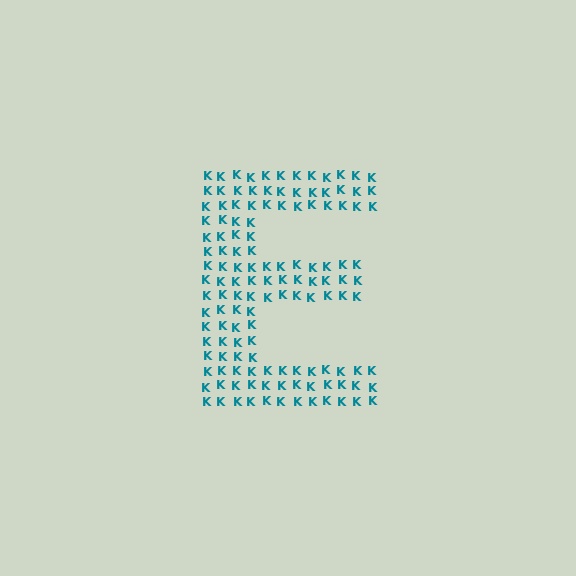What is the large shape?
The large shape is the letter E.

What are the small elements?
The small elements are letter K's.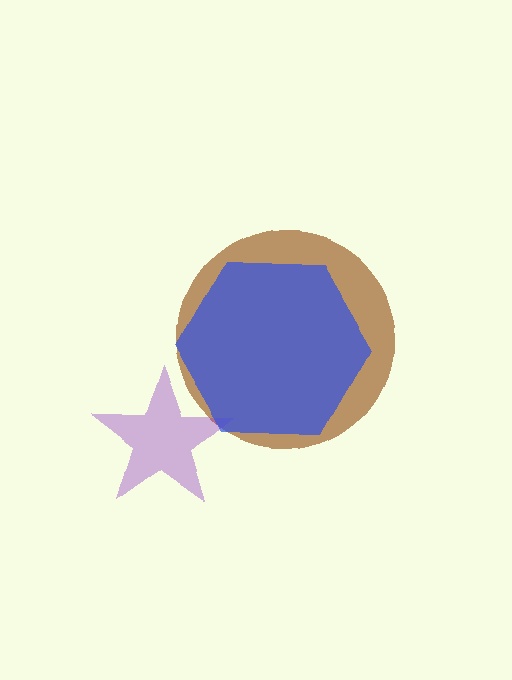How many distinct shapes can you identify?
There are 3 distinct shapes: a brown circle, a purple star, a blue hexagon.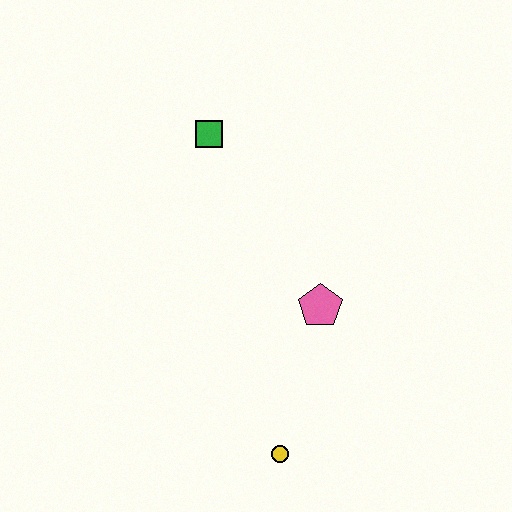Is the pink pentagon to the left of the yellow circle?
No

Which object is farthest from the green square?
The yellow circle is farthest from the green square.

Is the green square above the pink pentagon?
Yes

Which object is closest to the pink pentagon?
The yellow circle is closest to the pink pentagon.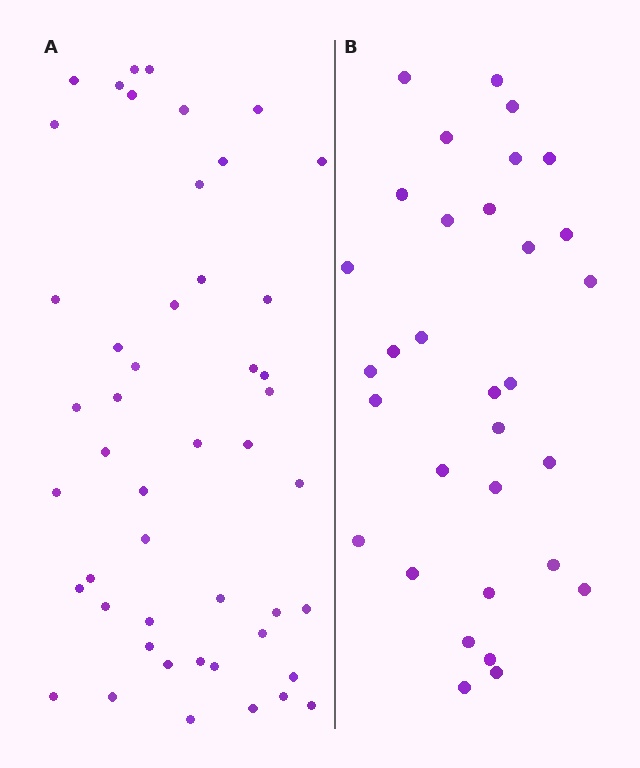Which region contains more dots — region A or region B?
Region A (the left region) has more dots.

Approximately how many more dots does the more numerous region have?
Region A has approximately 15 more dots than region B.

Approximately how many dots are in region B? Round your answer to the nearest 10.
About 30 dots. (The exact count is 32, which rounds to 30.)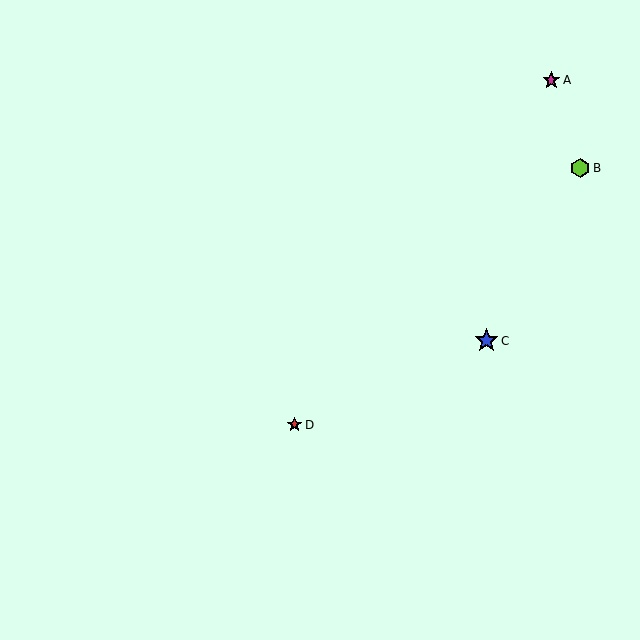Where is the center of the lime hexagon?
The center of the lime hexagon is at (580, 168).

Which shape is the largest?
The blue star (labeled C) is the largest.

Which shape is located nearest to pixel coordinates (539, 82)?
The magenta star (labeled A) at (551, 80) is nearest to that location.